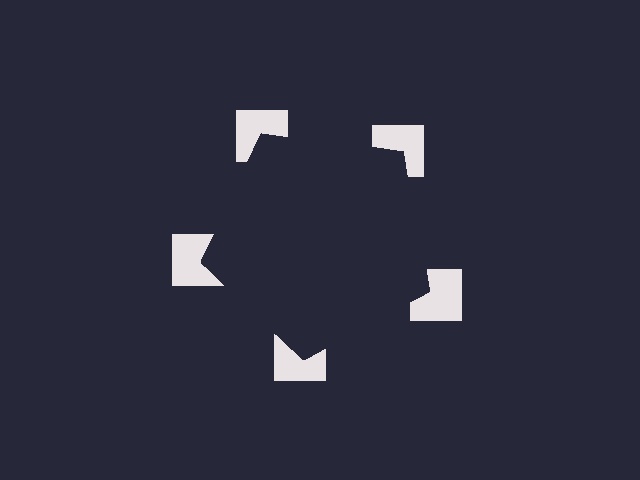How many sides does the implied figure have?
5 sides.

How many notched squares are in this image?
There are 5 — one at each vertex of the illusory pentagon.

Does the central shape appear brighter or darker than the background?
It typically appears slightly darker than the background, even though no actual brightness change is drawn.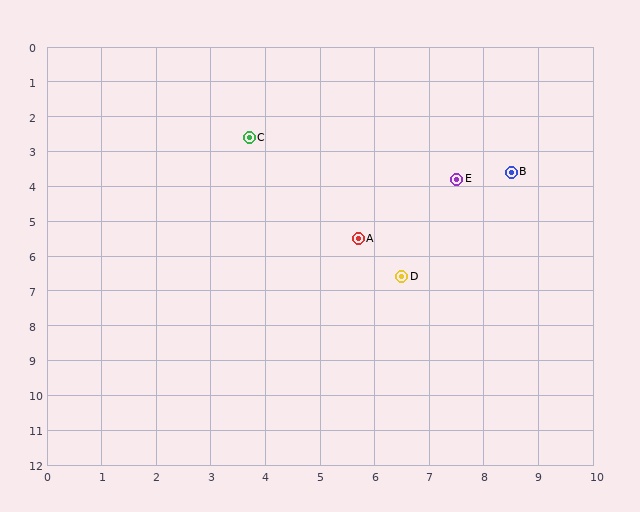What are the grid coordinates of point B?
Point B is at approximately (8.5, 3.6).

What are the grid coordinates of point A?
Point A is at approximately (5.7, 5.5).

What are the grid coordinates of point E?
Point E is at approximately (7.5, 3.8).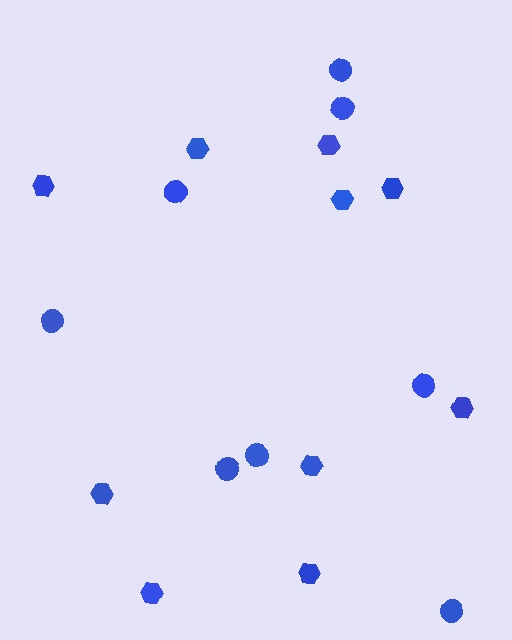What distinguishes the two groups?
There are 2 groups: one group of hexagons (10) and one group of circles (8).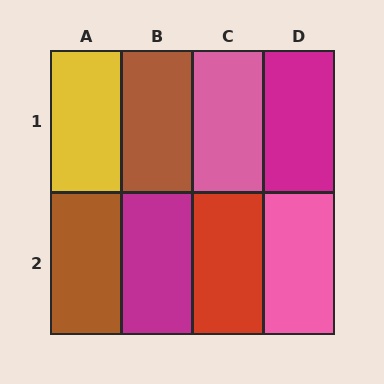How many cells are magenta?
2 cells are magenta.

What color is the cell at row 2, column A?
Brown.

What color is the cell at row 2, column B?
Magenta.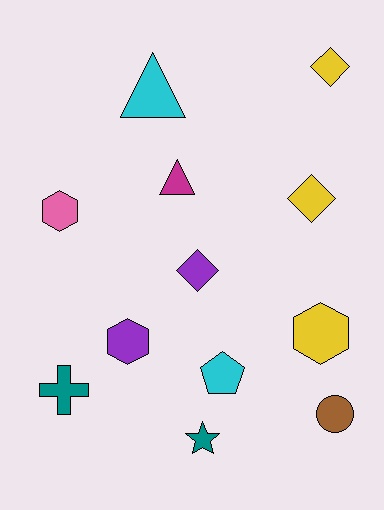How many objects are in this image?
There are 12 objects.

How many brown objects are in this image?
There is 1 brown object.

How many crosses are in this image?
There is 1 cross.